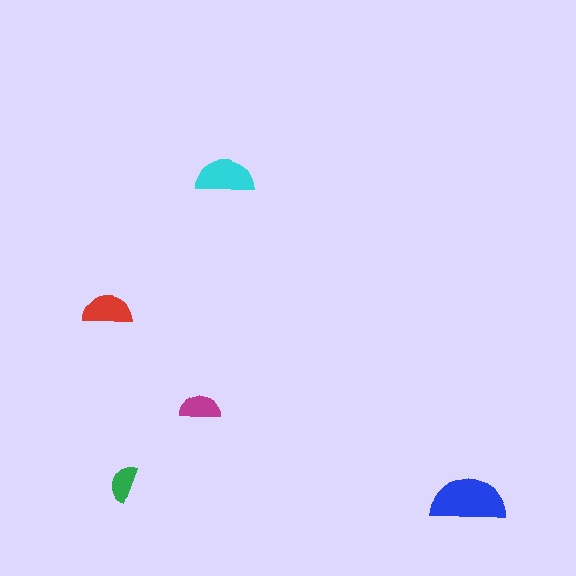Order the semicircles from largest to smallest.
the blue one, the cyan one, the red one, the magenta one, the green one.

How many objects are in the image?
There are 5 objects in the image.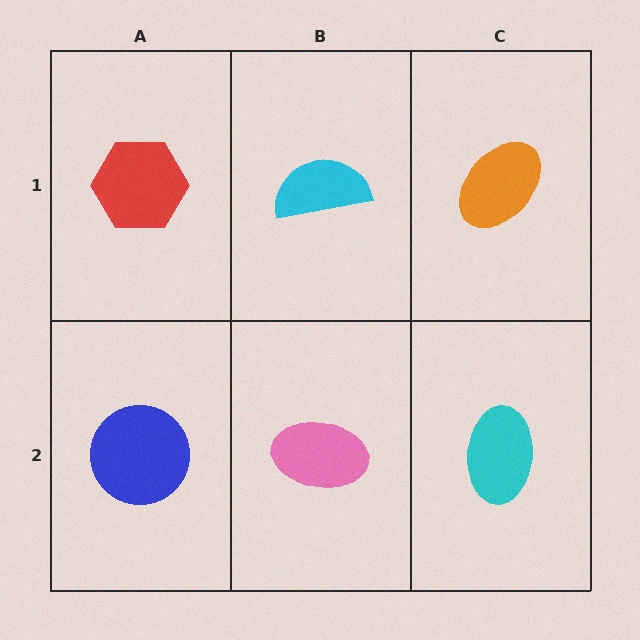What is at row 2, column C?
A cyan ellipse.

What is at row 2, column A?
A blue circle.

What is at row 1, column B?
A cyan semicircle.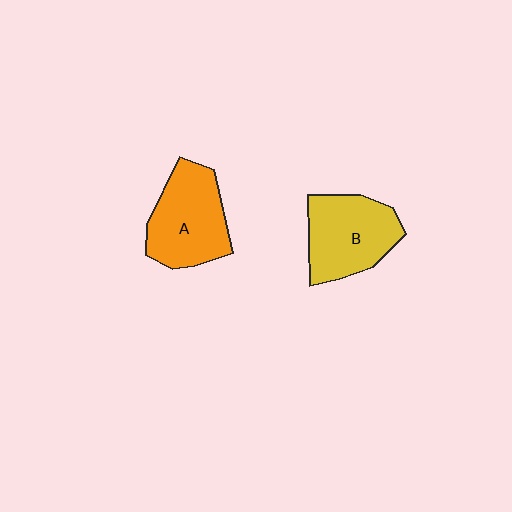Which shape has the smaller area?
Shape B (yellow).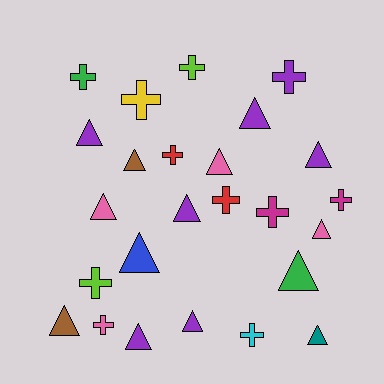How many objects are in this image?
There are 25 objects.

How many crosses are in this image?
There are 11 crosses.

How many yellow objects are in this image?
There is 1 yellow object.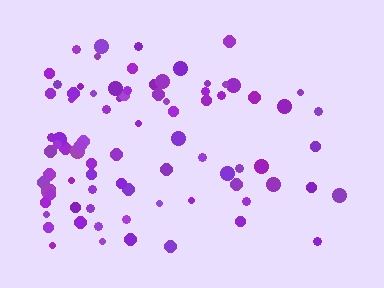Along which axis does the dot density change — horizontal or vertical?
Horizontal.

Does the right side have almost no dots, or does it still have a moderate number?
Still a moderate number, just noticeably fewer than the left.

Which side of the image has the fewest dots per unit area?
The right.